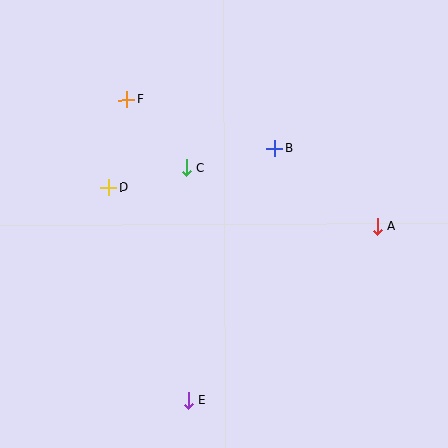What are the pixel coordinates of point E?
Point E is at (188, 400).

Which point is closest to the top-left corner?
Point F is closest to the top-left corner.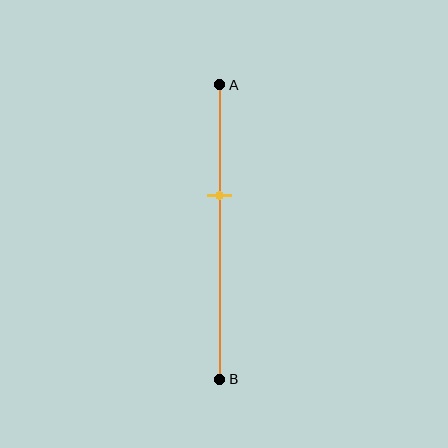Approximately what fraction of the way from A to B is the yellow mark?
The yellow mark is approximately 40% of the way from A to B.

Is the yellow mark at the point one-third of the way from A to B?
No, the mark is at about 40% from A, not at the 33% one-third point.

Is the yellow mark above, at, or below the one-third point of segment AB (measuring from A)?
The yellow mark is below the one-third point of segment AB.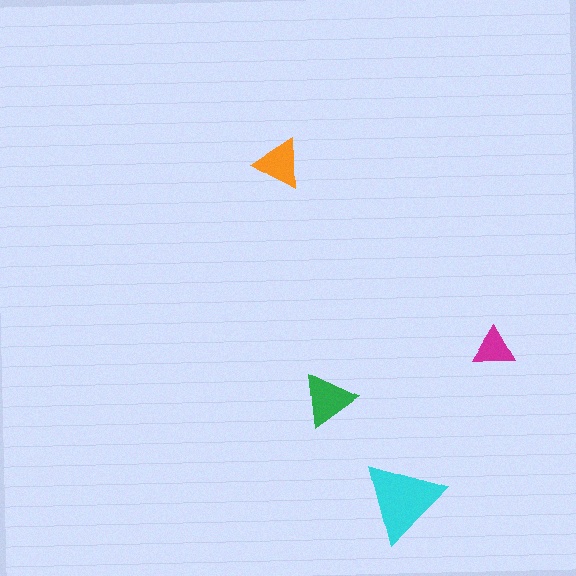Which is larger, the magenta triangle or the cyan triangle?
The cyan one.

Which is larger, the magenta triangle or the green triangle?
The green one.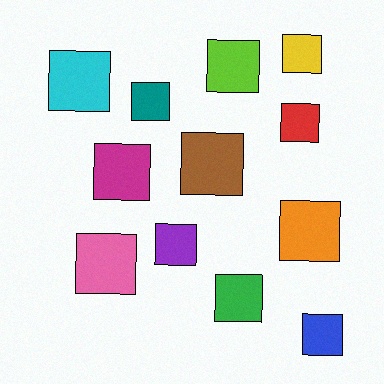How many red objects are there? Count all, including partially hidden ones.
There is 1 red object.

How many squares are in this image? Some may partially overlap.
There are 12 squares.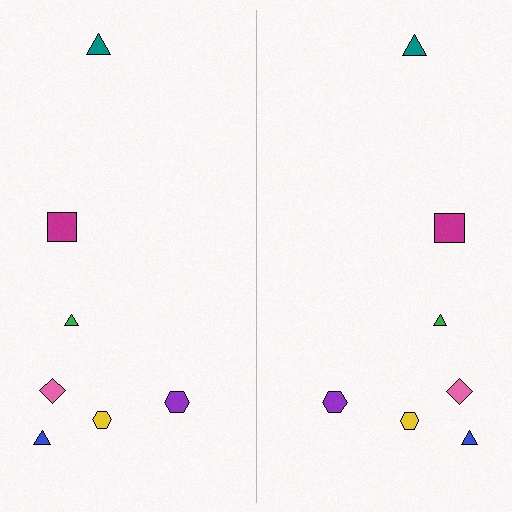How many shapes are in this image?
There are 14 shapes in this image.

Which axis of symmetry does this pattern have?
The pattern has a vertical axis of symmetry running through the center of the image.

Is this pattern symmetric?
Yes, this pattern has bilateral (reflection) symmetry.